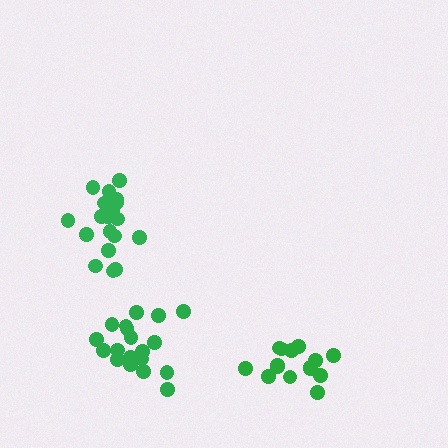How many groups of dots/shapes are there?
There are 3 groups.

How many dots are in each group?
Group 1: 20 dots, Group 2: 15 dots, Group 3: 19 dots (54 total).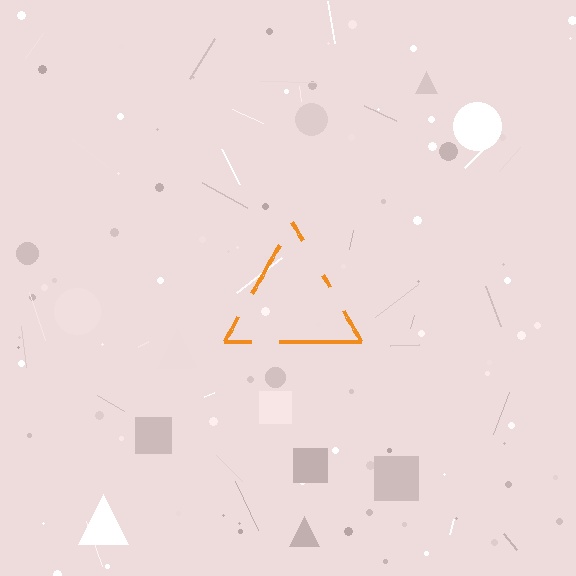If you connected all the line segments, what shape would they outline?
They would outline a triangle.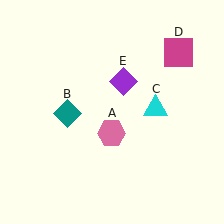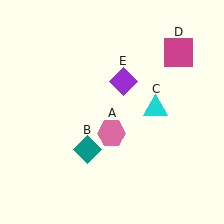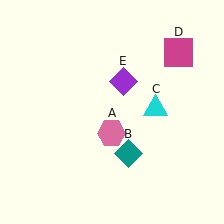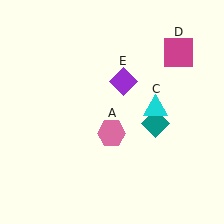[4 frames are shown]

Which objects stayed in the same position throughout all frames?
Pink hexagon (object A) and cyan triangle (object C) and magenta square (object D) and purple diamond (object E) remained stationary.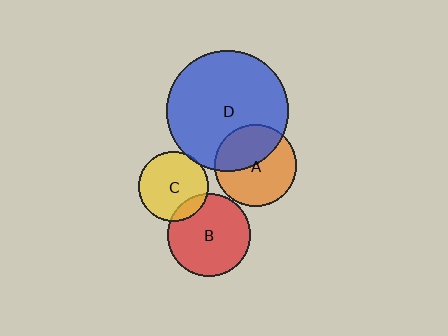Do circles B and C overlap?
Yes.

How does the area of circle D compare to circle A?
Approximately 2.2 times.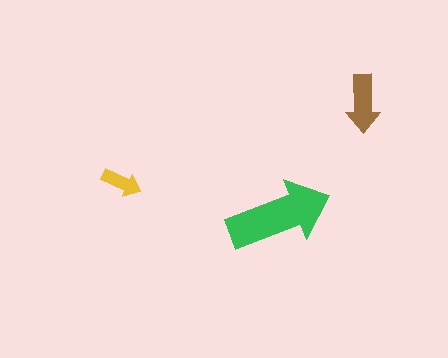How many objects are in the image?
There are 3 objects in the image.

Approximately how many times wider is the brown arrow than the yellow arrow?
About 1.5 times wider.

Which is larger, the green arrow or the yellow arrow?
The green one.